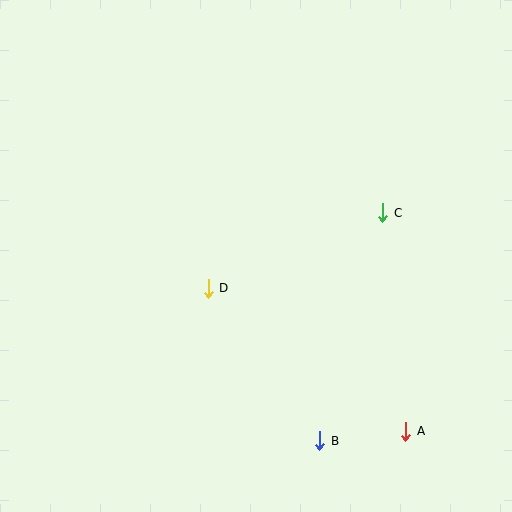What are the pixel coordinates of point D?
Point D is at (208, 288).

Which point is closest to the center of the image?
Point D at (208, 288) is closest to the center.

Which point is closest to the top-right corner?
Point C is closest to the top-right corner.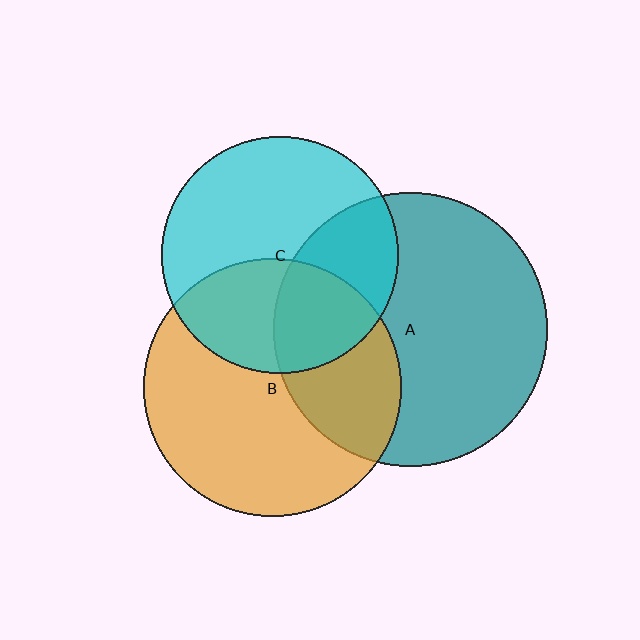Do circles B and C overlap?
Yes.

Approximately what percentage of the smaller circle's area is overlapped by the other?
Approximately 40%.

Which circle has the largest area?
Circle A (teal).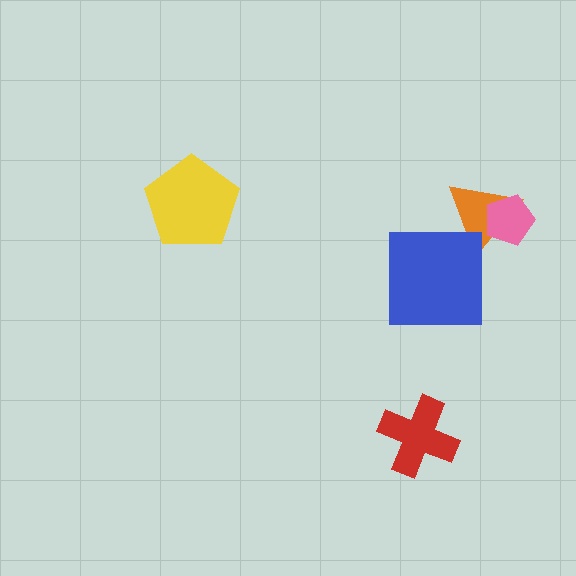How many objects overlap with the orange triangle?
2 objects overlap with the orange triangle.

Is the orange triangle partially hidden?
Yes, it is partially covered by another shape.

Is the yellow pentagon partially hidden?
No, no other shape covers it.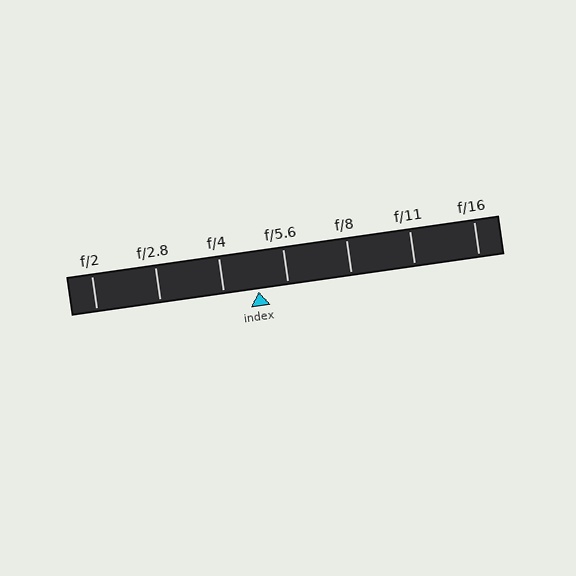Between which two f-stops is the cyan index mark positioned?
The index mark is between f/4 and f/5.6.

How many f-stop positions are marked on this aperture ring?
There are 7 f-stop positions marked.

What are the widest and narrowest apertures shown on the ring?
The widest aperture shown is f/2 and the narrowest is f/16.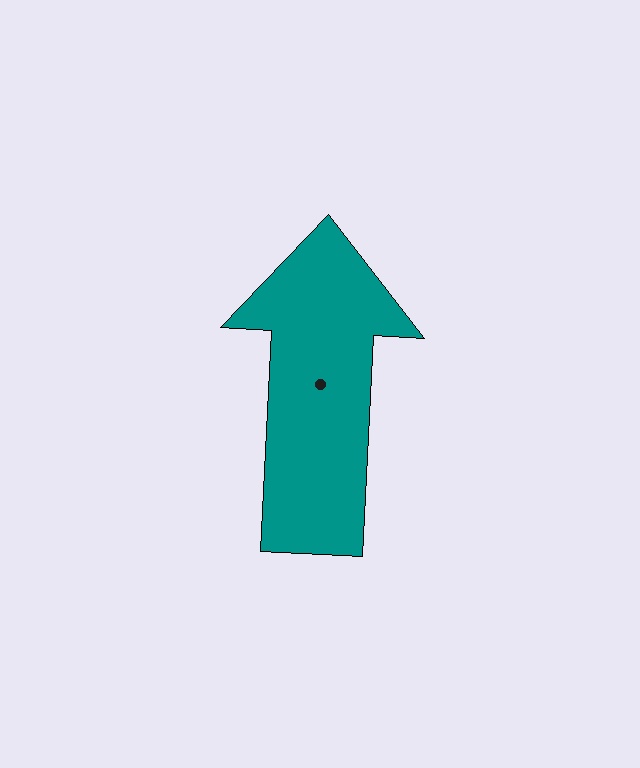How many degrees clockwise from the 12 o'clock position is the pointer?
Approximately 3 degrees.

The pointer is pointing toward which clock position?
Roughly 12 o'clock.